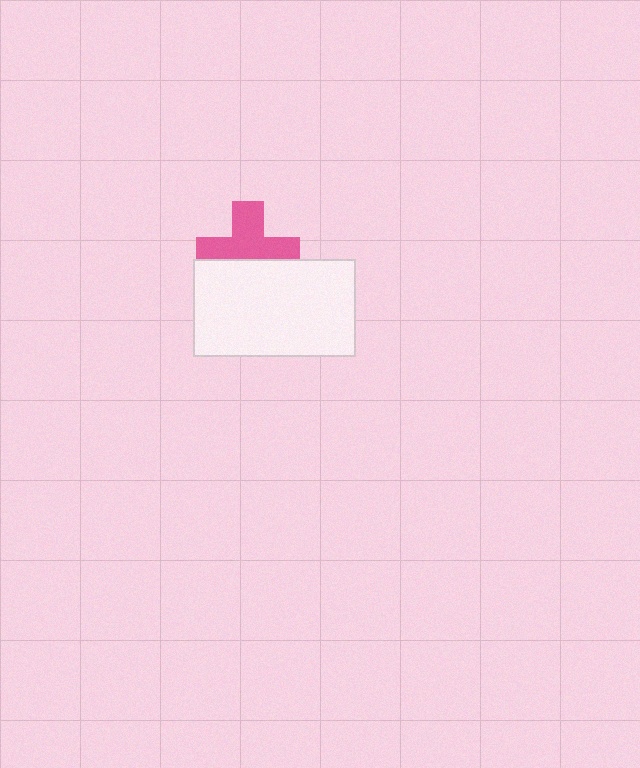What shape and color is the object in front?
The object in front is a white rectangle.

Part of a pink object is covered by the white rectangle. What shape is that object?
It is a cross.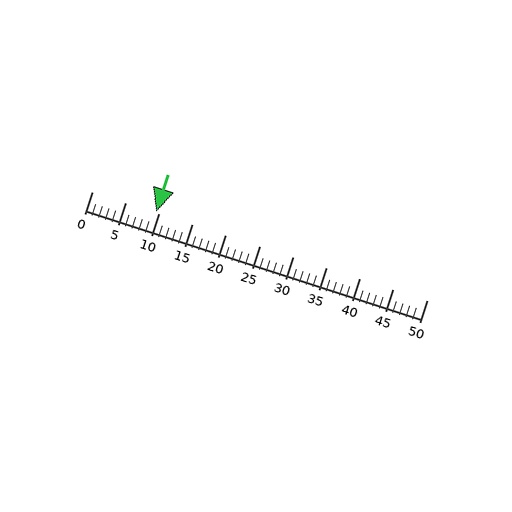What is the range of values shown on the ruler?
The ruler shows values from 0 to 50.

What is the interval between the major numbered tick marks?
The major tick marks are spaced 5 units apart.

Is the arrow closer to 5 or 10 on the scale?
The arrow is closer to 10.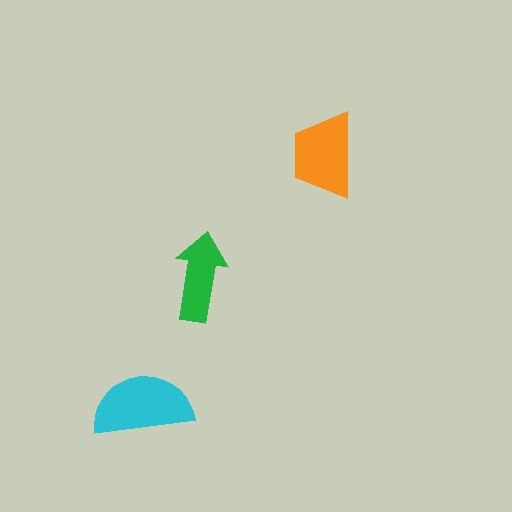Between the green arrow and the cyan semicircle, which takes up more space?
The cyan semicircle.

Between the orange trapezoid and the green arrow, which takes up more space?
The orange trapezoid.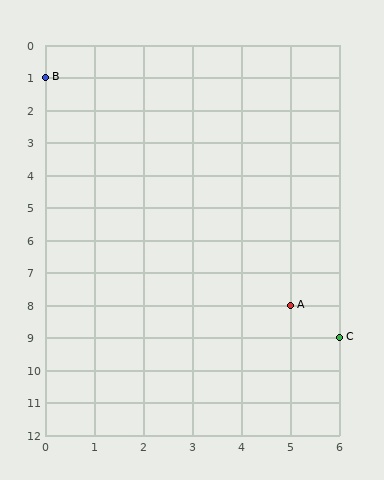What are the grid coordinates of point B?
Point B is at grid coordinates (0, 1).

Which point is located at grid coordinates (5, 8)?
Point A is at (5, 8).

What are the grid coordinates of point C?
Point C is at grid coordinates (6, 9).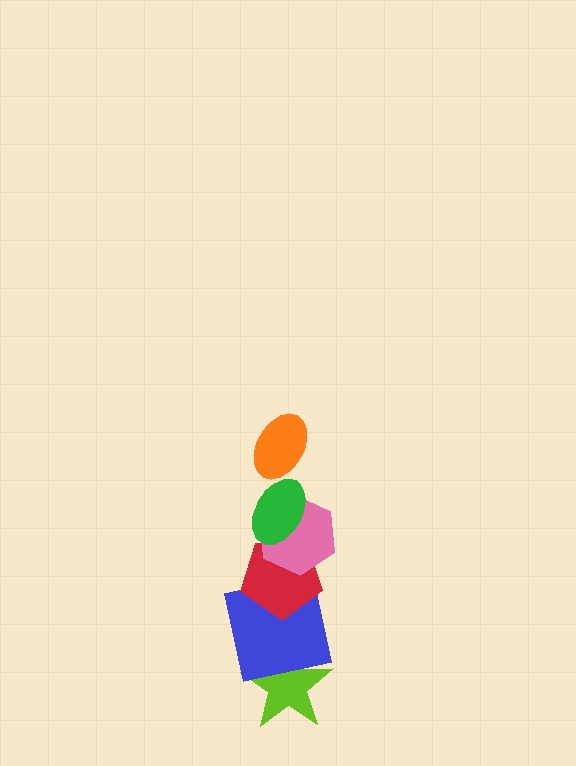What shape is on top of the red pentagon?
The pink hexagon is on top of the red pentagon.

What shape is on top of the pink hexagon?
The green ellipse is on top of the pink hexagon.